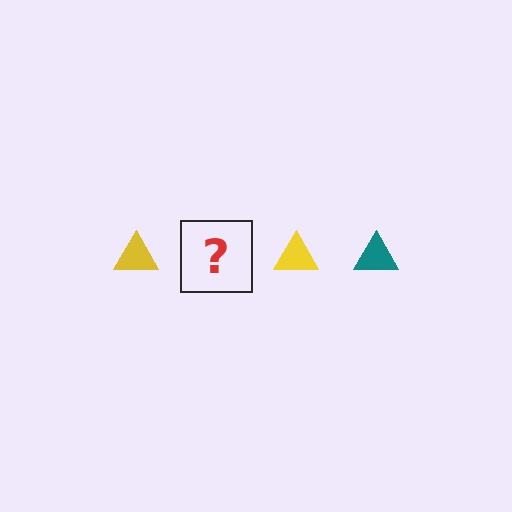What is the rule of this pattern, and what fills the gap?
The rule is that the pattern cycles through yellow, teal triangles. The gap should be filled with a teal triangle.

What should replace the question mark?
The question mark should be replaced with a teal triangle.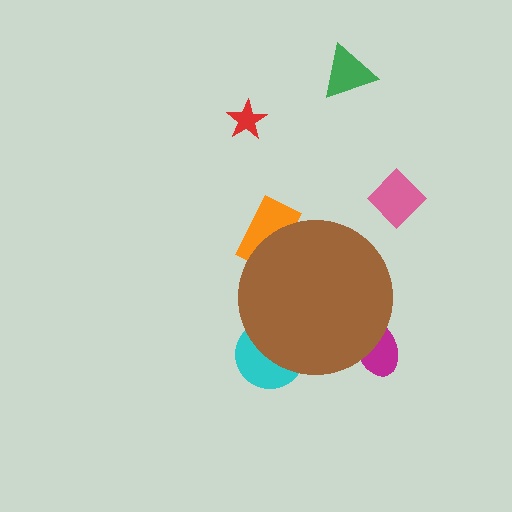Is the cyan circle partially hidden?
Yes, the cyan circle is partially hidden behind the brown circle.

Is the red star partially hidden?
No, the red star is fully visible.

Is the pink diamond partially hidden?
No, the pink diamond is fully visible.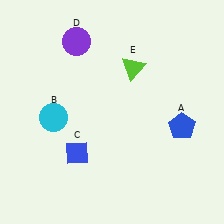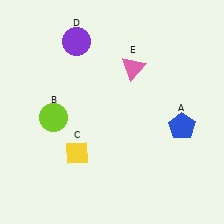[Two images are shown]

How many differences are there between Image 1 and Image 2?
There are 3 differences between the two images.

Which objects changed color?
B changed from cyan to lime. C changed from blue to yellow. E changed from lime to pink.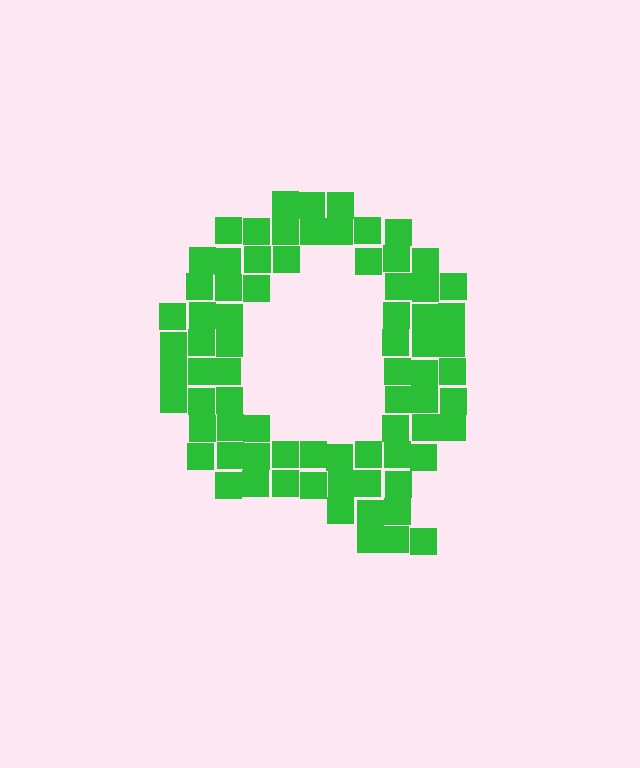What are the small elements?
The small elements are squares.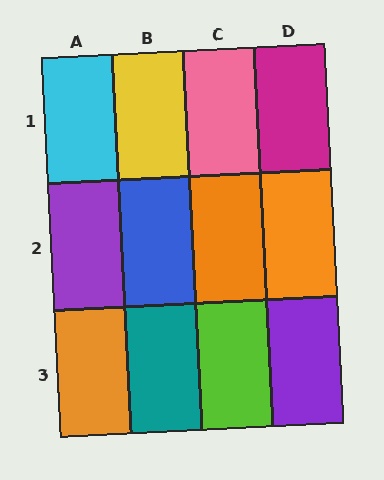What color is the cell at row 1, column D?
Magenta.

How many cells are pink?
1 cell is pink.